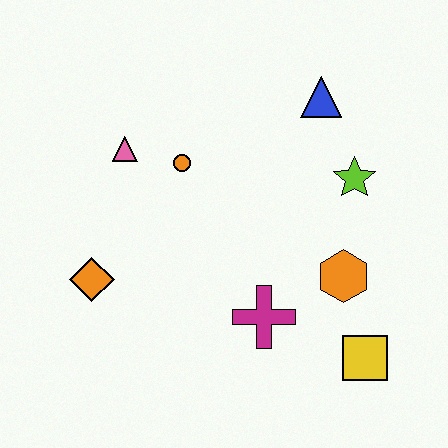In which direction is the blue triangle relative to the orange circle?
The blue triangle is to the right of the orange circle.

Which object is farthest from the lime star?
The orange diamond is farthest from the lime star.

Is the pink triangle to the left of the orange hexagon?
Yes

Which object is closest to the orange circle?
The pink triangle is closest to the orange circle.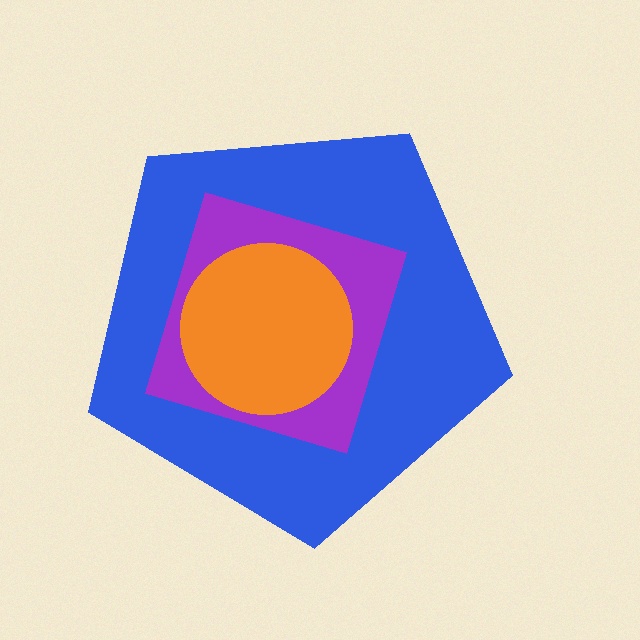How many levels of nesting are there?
3.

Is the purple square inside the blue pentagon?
Yes.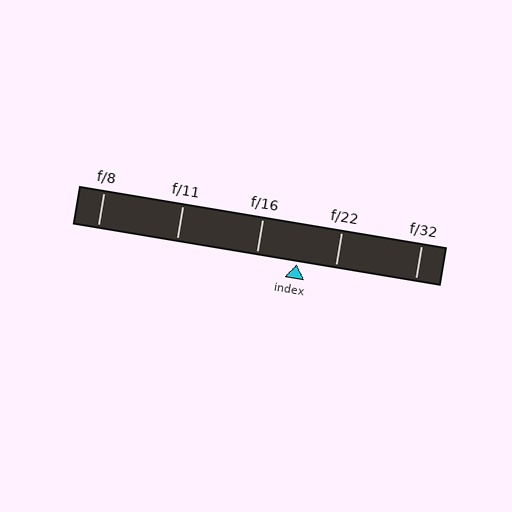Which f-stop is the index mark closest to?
The index mark is closest to f/22.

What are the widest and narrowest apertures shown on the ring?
The widest aperture shown is f/8 and the narrowest is f/32.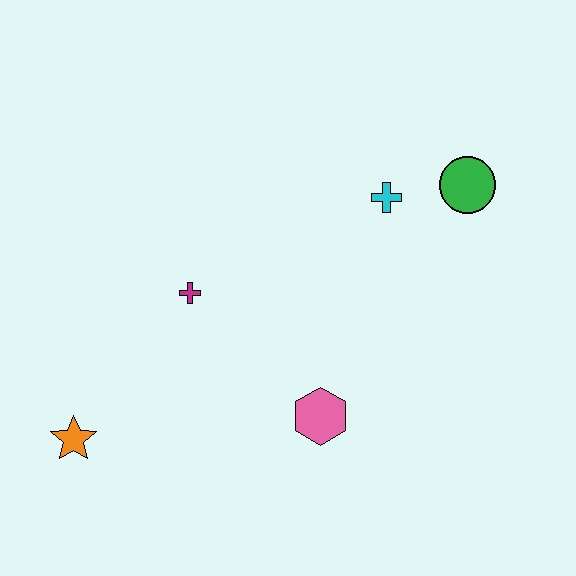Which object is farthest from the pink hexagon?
The green circle is farthest from the pink hexagon.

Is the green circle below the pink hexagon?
No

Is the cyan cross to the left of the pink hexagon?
No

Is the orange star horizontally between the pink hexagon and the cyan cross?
No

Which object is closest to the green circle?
The cyan cross is closest to the green circle.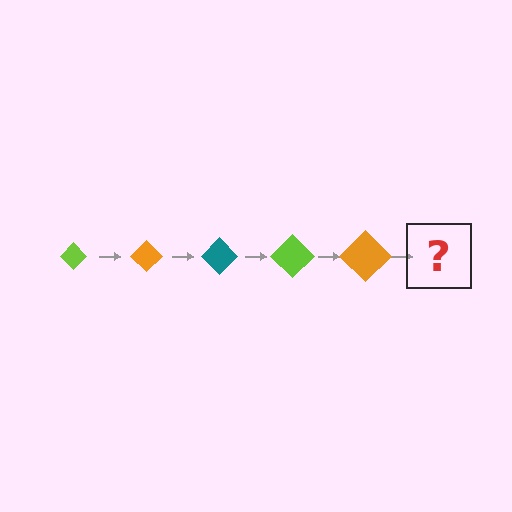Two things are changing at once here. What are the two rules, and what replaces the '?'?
The two rules are that the diamond grows larger each step and the color cycles through lime, orange, and teal. The '?' should be a teal diamond, larger than the previous one.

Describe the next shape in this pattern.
It should be a teal diamond, larger than the previous one.